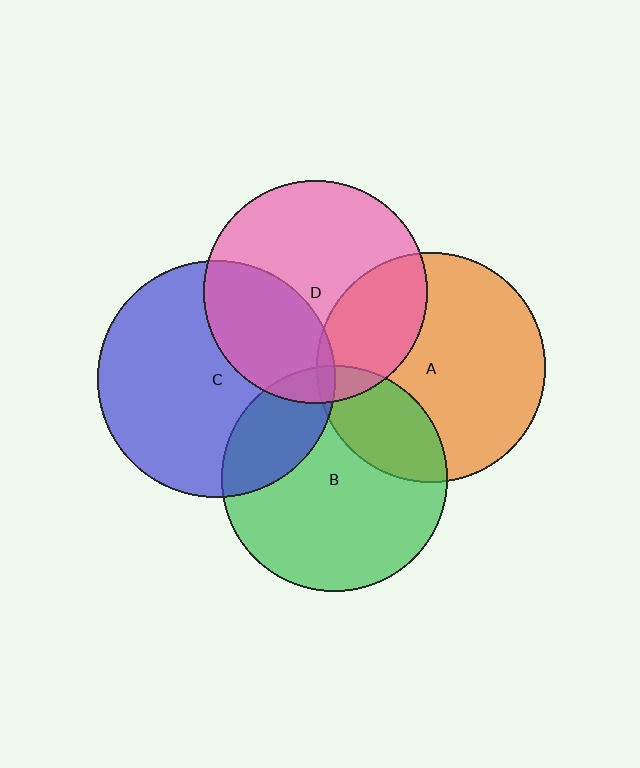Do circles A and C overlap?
Yes.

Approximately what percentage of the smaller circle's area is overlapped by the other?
Approximately 5%.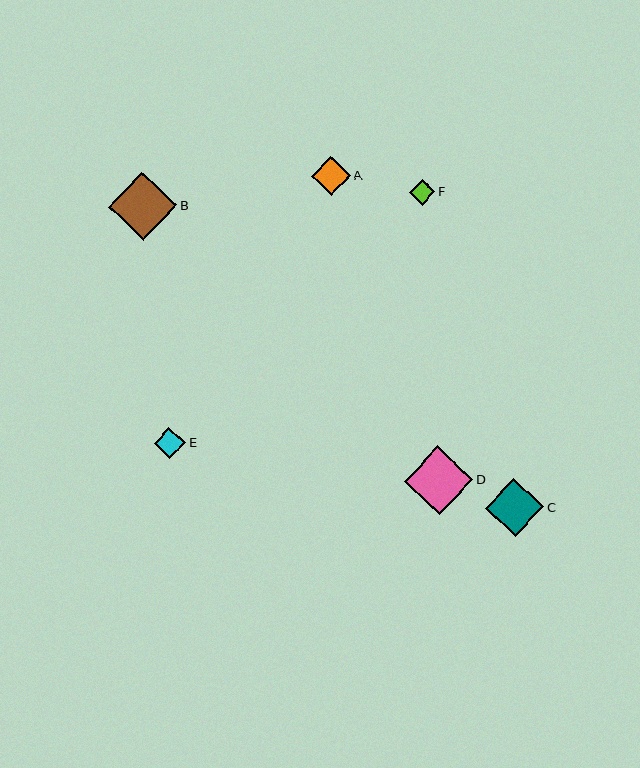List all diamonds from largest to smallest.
From largest to smallest: D, B, C, A, E, F.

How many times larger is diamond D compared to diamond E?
Diamond D is approximately 2.2 times the size of diamond E.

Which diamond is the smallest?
Diamond F is the smallest with a size of approximately 26 pixels.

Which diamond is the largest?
Diamond D is the largest with a size of approximately 69 pixels.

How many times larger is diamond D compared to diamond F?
Diamond D is approximately 2.7 times the size of diamond F.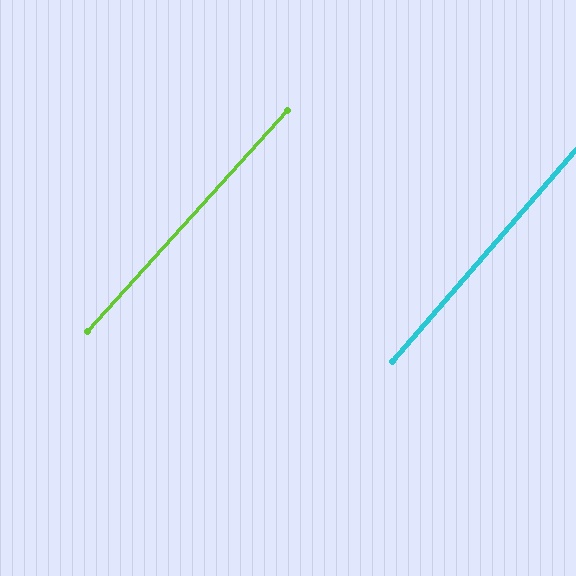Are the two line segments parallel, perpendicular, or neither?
Parallel — their directions differ by only 0.9°.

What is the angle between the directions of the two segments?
Approximately 1 degree.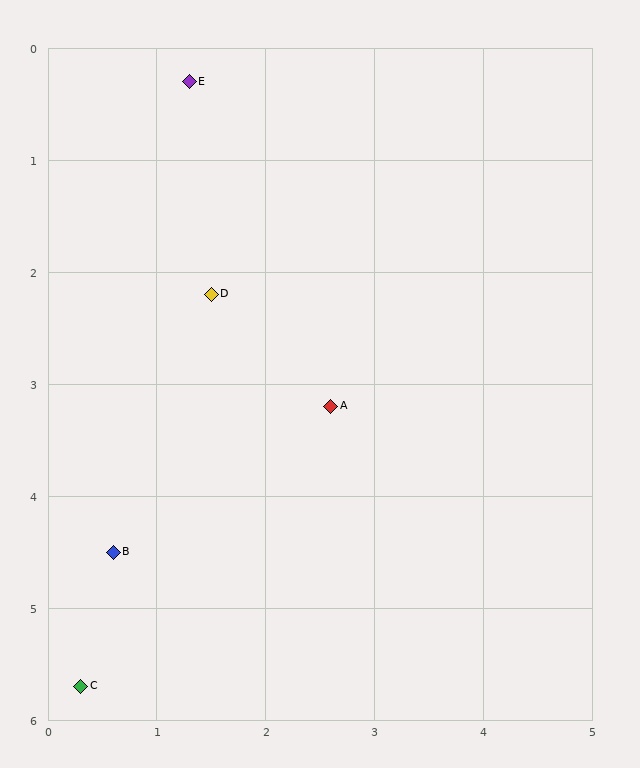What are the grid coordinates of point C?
Point C is at approximately (0.3, 5.7).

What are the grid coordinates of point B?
Point B is at approximately (0.6, 4.5).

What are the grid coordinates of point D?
Point D is at approximately (1.5, 2.2).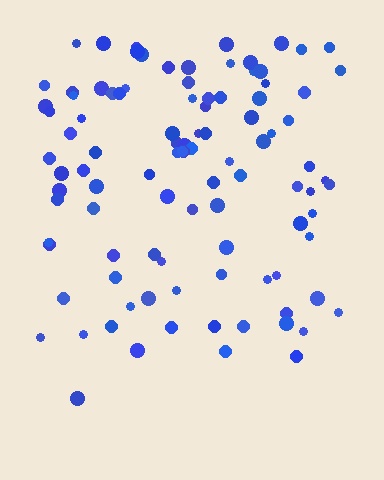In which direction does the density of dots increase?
From bottom to top, with the top side densest.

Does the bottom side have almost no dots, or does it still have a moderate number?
Still a moderate number, just noticeably fewer than the top.